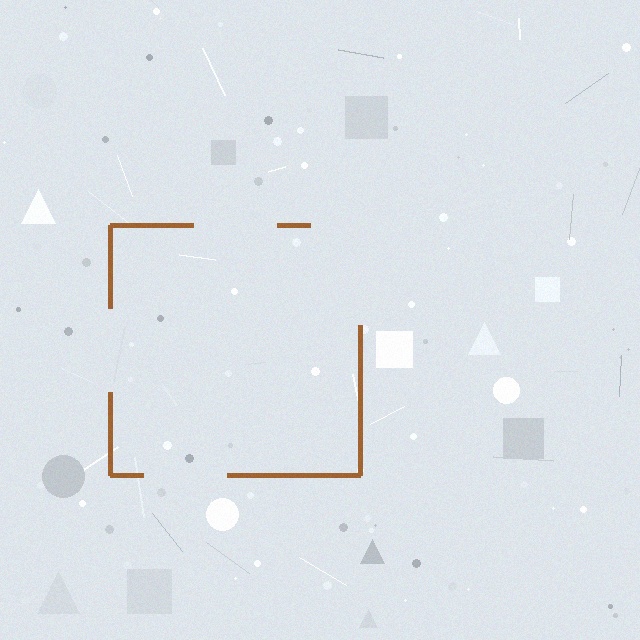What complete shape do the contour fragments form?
The contour fragments form a square.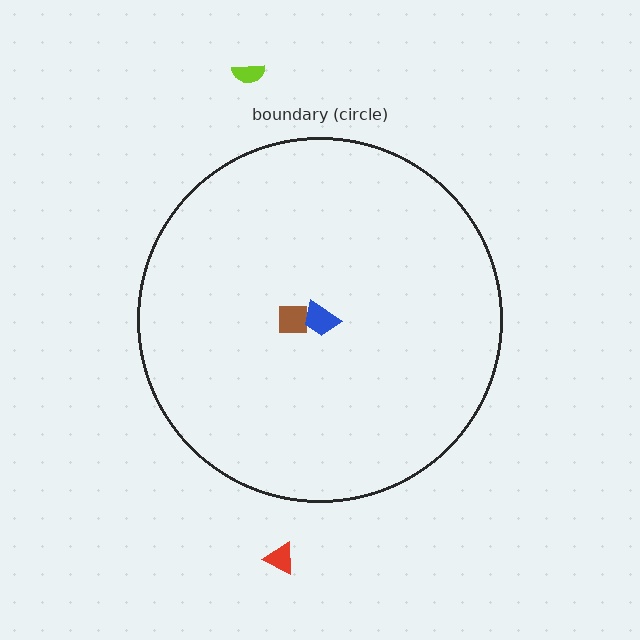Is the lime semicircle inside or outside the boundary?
Outside.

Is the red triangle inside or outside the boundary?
Outside.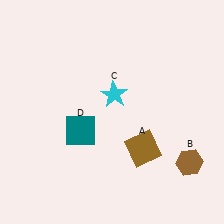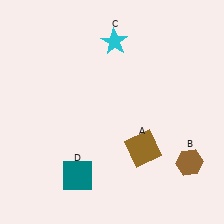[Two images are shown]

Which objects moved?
The objects that moved are: the cyan star (C), the teal square (D).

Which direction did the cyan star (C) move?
The cyan star (C) moved up.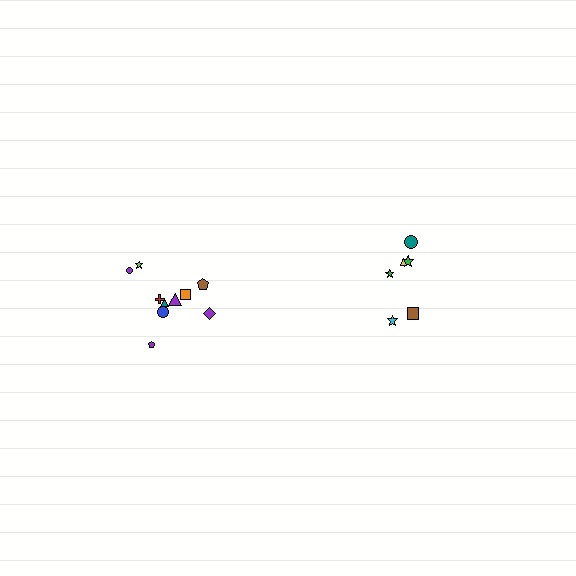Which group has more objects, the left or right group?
The left group.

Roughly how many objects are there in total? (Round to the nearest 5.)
Roughly 15 objects in total.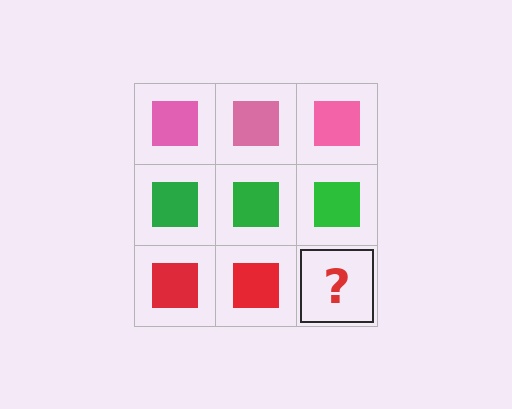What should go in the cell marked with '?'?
The missing cell should contain a red square.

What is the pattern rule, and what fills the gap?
The rule is that each row has a consistent color. The gap should be filled with a red square.